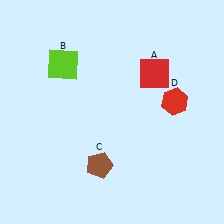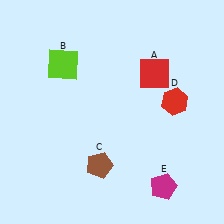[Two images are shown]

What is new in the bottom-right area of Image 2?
A magenta pentagon (E) was added in the bottom-right area of Image 2.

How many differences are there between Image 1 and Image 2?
There is 1 difference between the two images.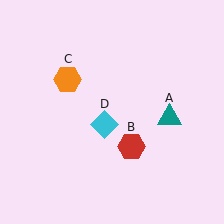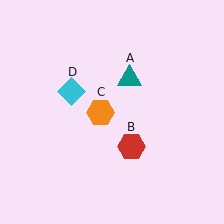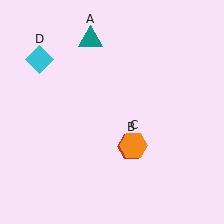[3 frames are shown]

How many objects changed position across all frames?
3 objects changed position: teal triangle (object A), orange hexagon (object C), cyan diamond (object D).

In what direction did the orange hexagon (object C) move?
The orange hexagon (object C) moved down and to the right.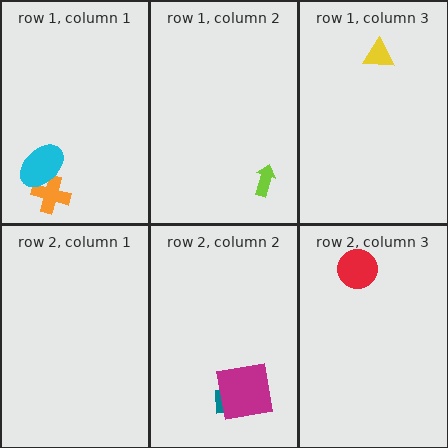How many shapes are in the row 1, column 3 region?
1.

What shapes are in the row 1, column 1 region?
The orange cross, the cyan ellipse.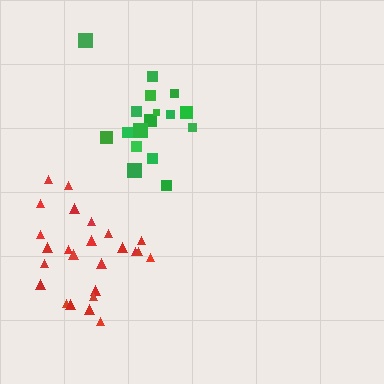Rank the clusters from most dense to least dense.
green, red.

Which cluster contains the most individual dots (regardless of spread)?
Red (25).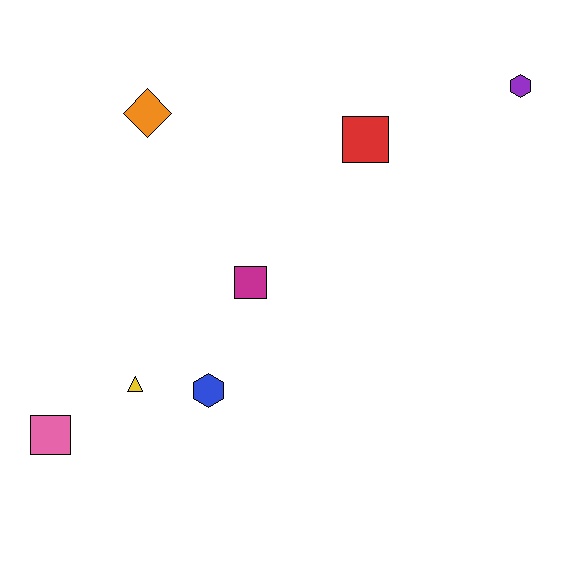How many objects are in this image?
There are 7 objects.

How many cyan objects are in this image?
There are no cyan objects.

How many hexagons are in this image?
There are 2 hexagons.